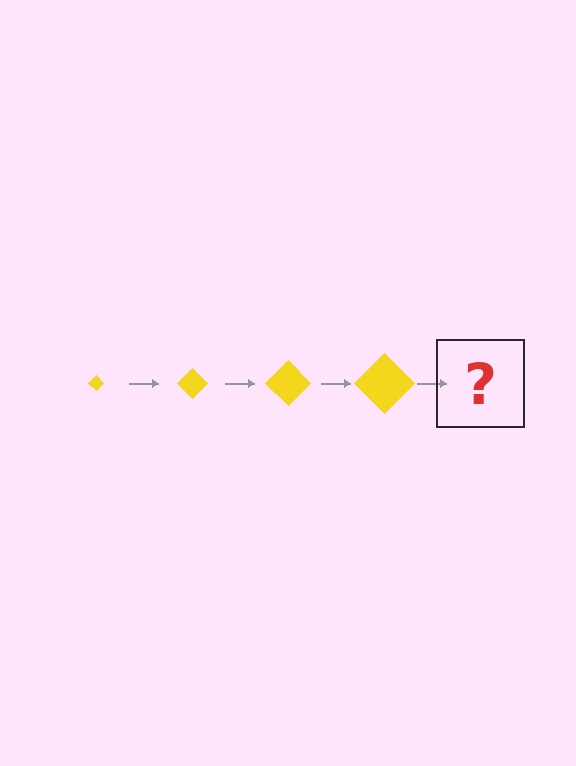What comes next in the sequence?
The next element should be a yellow diamond, larger than the previous one.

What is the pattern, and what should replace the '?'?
The pattern is that the diamond gets progressively larger each step. The '?' should be a yellow diamond, larger than the previous one.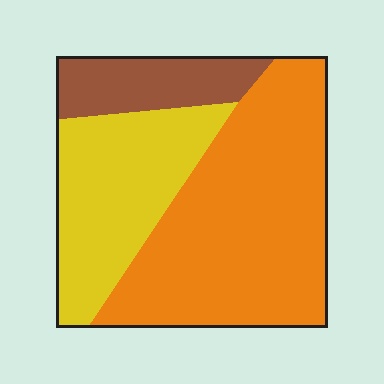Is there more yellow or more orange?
Orange.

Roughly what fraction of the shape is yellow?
Yellow takes up about one third (1/3) of the shape.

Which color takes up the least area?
Brown, at roughly 15%.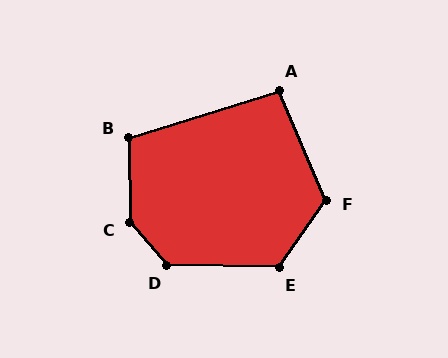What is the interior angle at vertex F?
Approximately 122 degrees (obtuse).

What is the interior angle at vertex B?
Approximately 107 degrees (obtuse).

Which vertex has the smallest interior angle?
A, at approximately 96 degrees.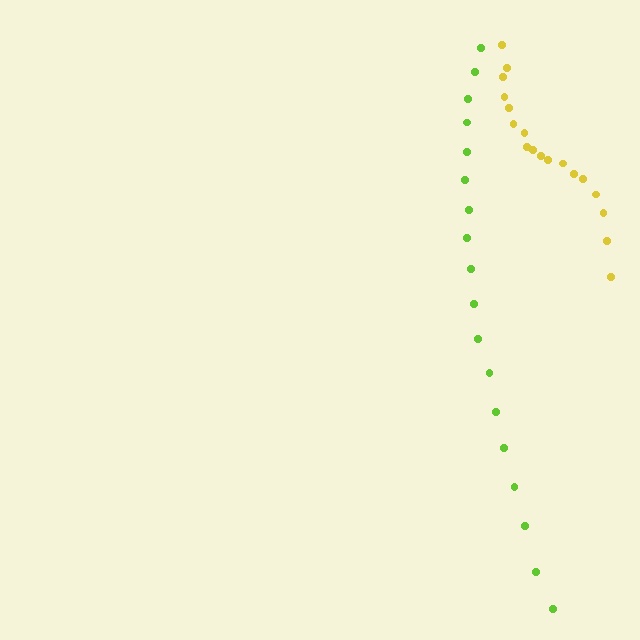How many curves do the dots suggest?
There are 2 distinct paths.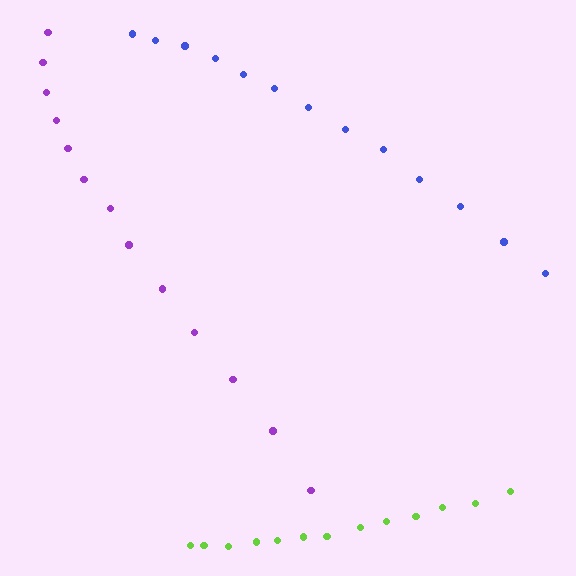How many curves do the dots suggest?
There are 3 distinct paths.